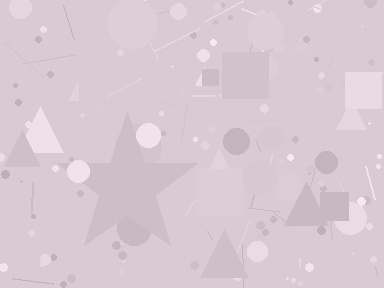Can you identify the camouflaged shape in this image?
The camouflaged shape is a star.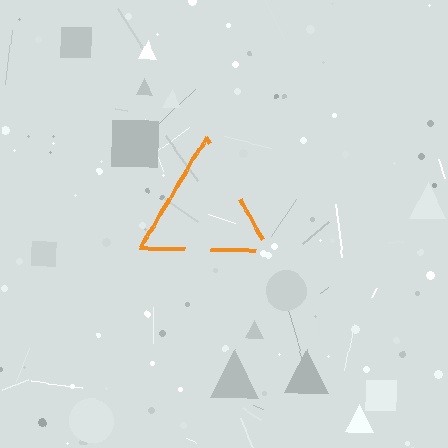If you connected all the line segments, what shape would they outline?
They would outline a triangle.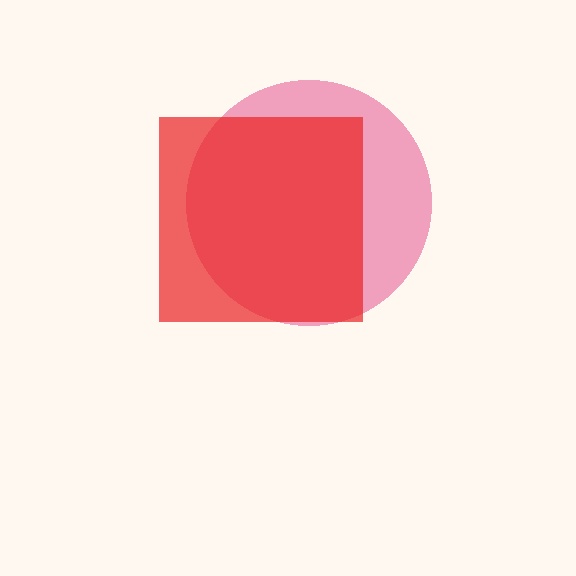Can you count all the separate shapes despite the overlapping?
Yes, there are 2 separate shapes.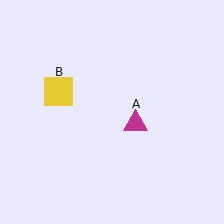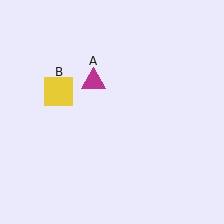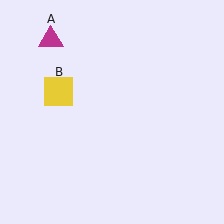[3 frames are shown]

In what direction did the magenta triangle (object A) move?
The magenta triangle (object A) moved up and to the left.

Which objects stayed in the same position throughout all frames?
Yellow square (object B) remained stationary.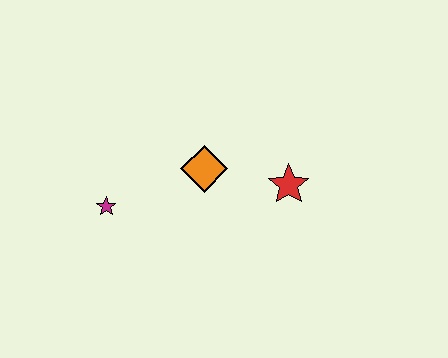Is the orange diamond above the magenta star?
Yes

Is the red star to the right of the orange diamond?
Yes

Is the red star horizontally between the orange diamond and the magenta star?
No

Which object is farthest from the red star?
The magenta star is farthest from the red star.